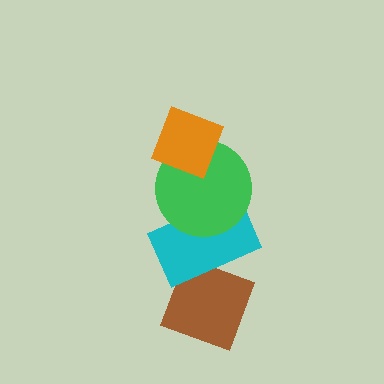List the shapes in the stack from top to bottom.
From top to bottom: the orange diamond, the green circle, the cyan rectangle, the brown diamond.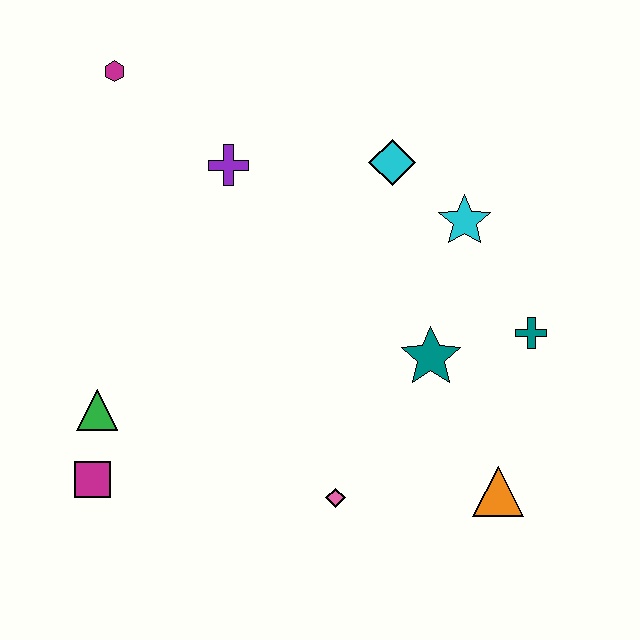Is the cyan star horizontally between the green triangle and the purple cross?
No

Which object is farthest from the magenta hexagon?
The orange triangle is farthest from the magenta hexagon.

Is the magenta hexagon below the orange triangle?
No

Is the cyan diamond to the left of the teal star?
Yes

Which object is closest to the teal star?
The teal cross is closest to the teal star.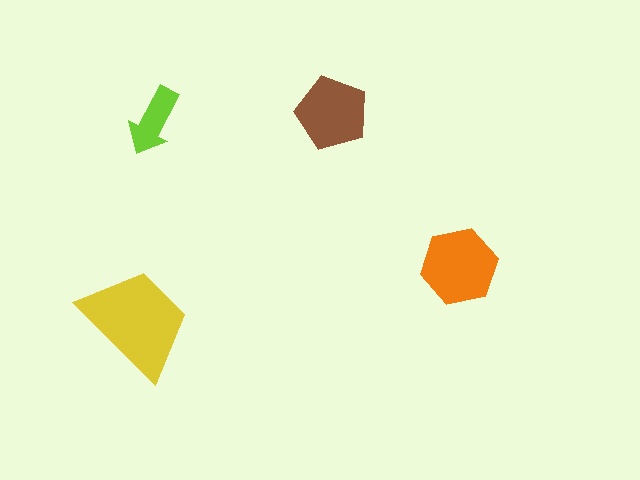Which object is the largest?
The yellow trapezoid.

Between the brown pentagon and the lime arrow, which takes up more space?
The brown pentagon.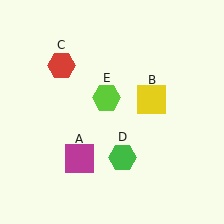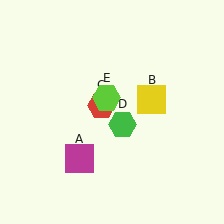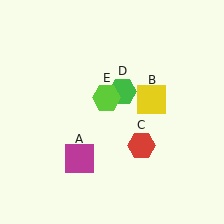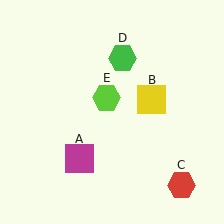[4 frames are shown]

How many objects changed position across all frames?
2 objects changed position: red hexagon (object C), green hexagon (object D).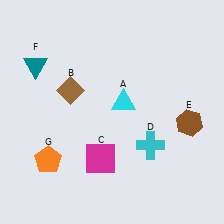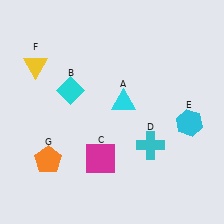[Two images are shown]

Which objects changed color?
B changed from brown to cyan. E changed from brown to cyan. F changed from teal to yellow.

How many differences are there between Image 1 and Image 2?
There are 3 differences between the two images.